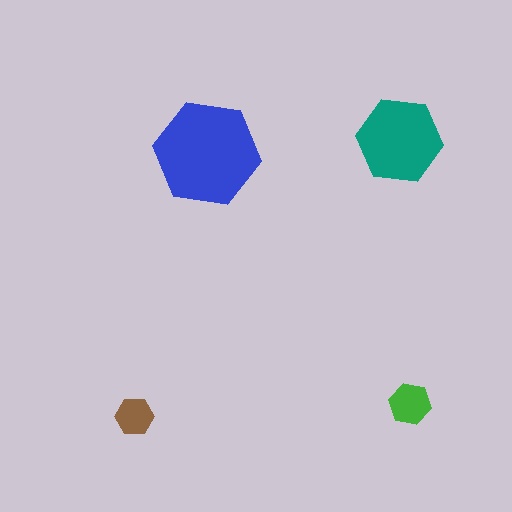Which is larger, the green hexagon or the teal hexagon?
The teal one.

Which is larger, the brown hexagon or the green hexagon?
The green one.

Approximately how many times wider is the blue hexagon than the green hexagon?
About 2.5 times wider.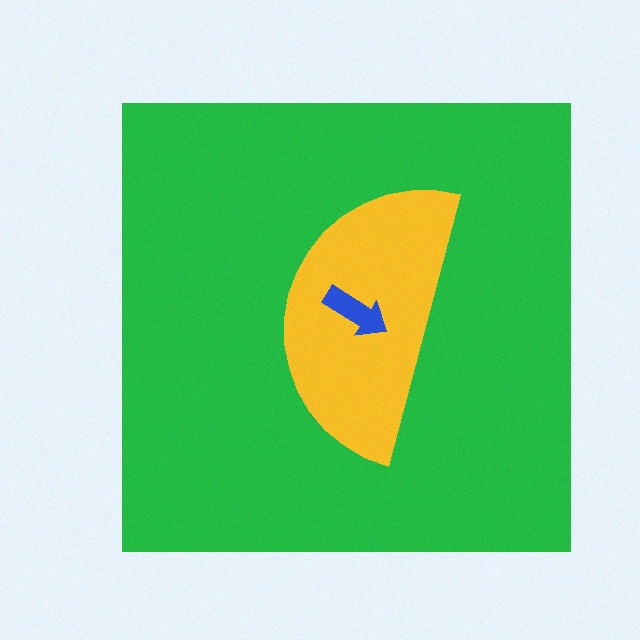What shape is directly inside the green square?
The yellow semicircle.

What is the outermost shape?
The green square.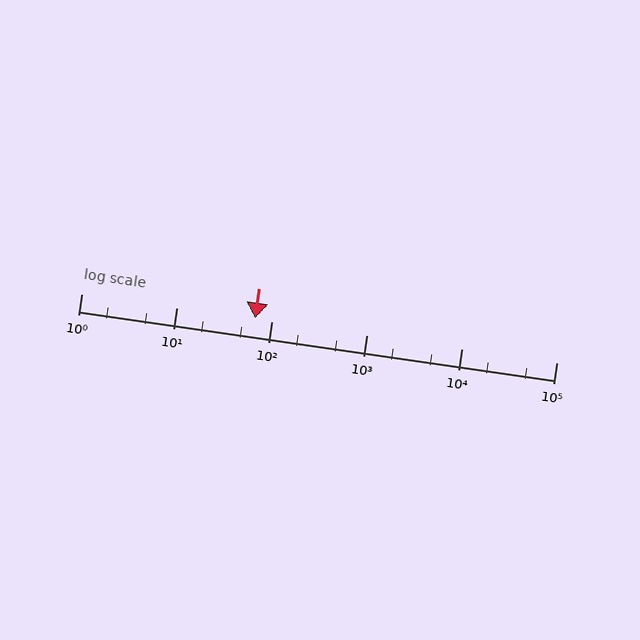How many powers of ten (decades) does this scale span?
The scale spans 5 decades, from 1 to 100000.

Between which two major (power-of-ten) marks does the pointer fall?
The pointer is between 10 and 100.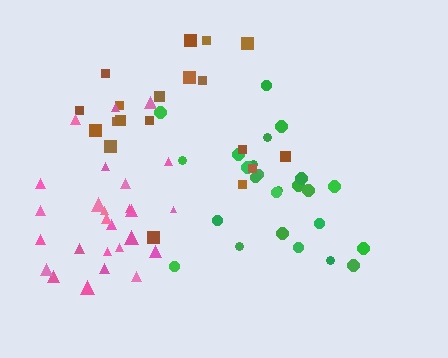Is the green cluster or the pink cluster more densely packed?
Pink.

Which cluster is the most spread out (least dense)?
Brown.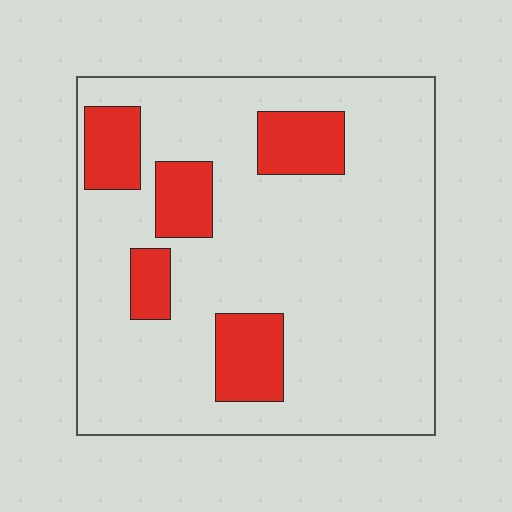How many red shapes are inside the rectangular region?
5.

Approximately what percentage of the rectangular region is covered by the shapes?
Approximately 20%.